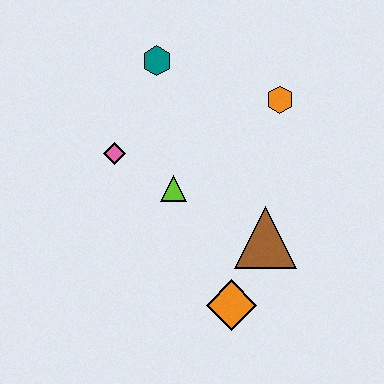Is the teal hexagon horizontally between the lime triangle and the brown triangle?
No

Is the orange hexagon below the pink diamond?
No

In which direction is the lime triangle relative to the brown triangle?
The lime triangle is to the left of the brown triangle.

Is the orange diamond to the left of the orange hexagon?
Yes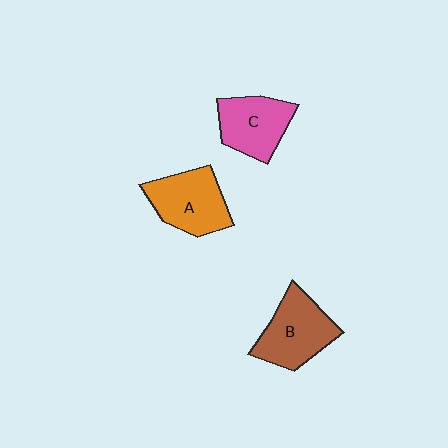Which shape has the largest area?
Shape B (brown).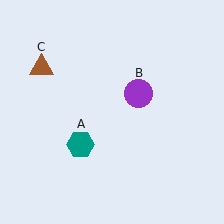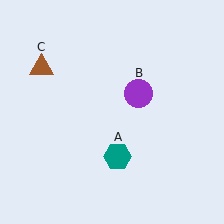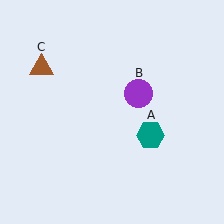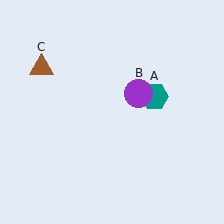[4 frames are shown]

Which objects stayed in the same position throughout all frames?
Purple circle (object B) and brown triangle (object C) remained stationary.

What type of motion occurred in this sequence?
The teal hexagon (object A) rotated counterclockwise around the center of the scene.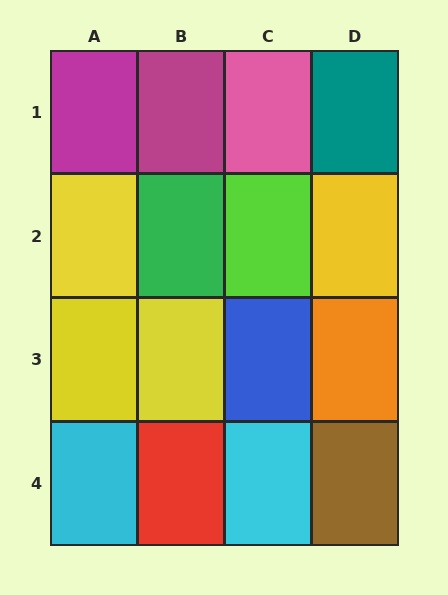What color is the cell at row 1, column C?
Pink.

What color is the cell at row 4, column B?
Red.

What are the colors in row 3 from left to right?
Yellow, yellow, blue, orange.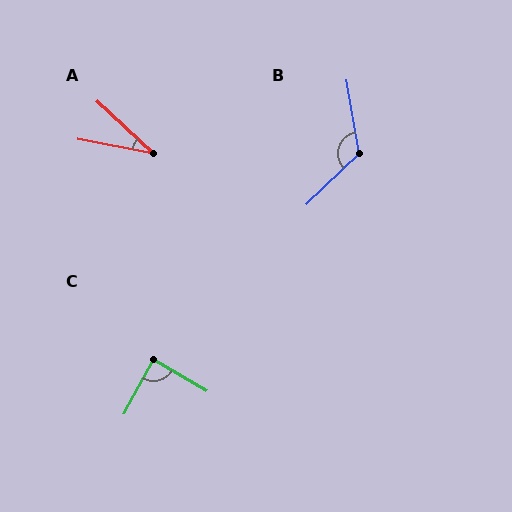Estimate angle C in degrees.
Approximately 88 degrees.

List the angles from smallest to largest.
A (32°), C (88°), B (124°).